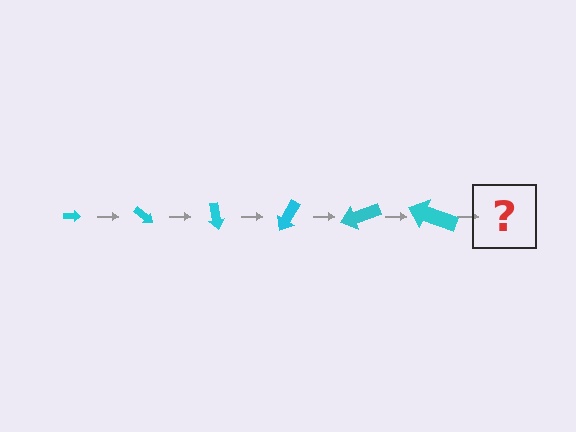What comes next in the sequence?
The next element should be an arrow, larger than the previous one and rotated 240 degrees from the start.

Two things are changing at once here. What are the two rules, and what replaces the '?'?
The two rules are that the arrow grows larger each step and it rotates 40 degrees each step. The '?' should be an arrow, larger than the previous one and rotated 240 degrees from the start.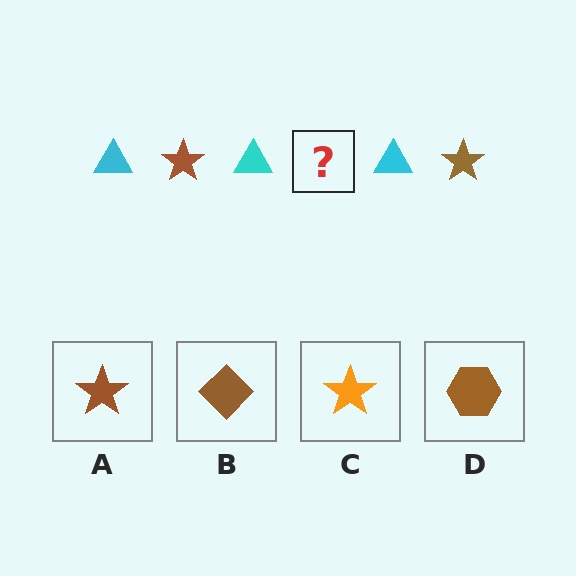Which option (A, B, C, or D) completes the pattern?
A.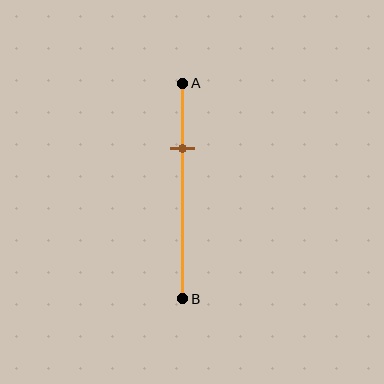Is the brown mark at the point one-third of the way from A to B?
Yes, the mark is approximately at the one-third point.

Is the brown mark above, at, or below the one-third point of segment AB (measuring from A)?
The brown mark is approximately at the one-third point of segment AB.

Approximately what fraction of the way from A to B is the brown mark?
The brown mark is approximately 30% of the way from A to B.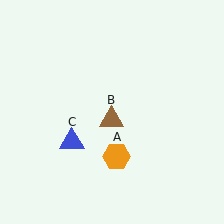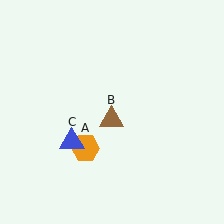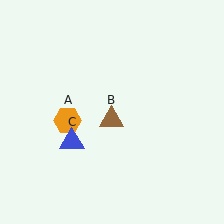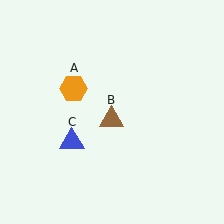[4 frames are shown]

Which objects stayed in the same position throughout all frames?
Brown triangle (object B) and blue triangle (object C) remained stationary.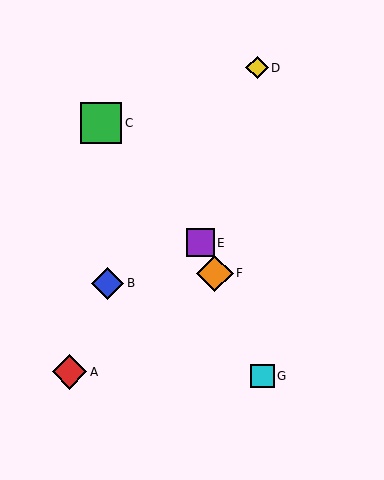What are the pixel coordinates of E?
Object E is at (201, 243).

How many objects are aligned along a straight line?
3 objects (E, F, G) are aligned along a straight line.